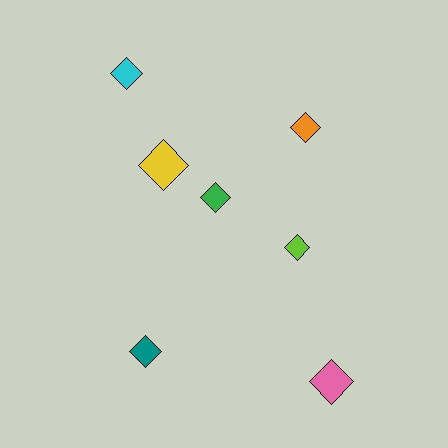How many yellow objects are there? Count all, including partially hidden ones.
There is 1 yellow object.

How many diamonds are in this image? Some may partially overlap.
There are 7 diamonds.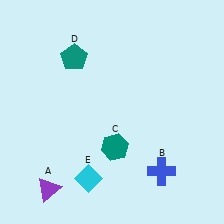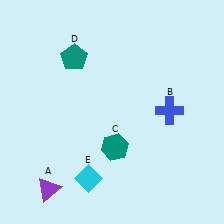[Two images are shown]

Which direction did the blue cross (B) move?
The blue cross (B) moved up.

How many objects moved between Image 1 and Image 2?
1 object moved between the two images.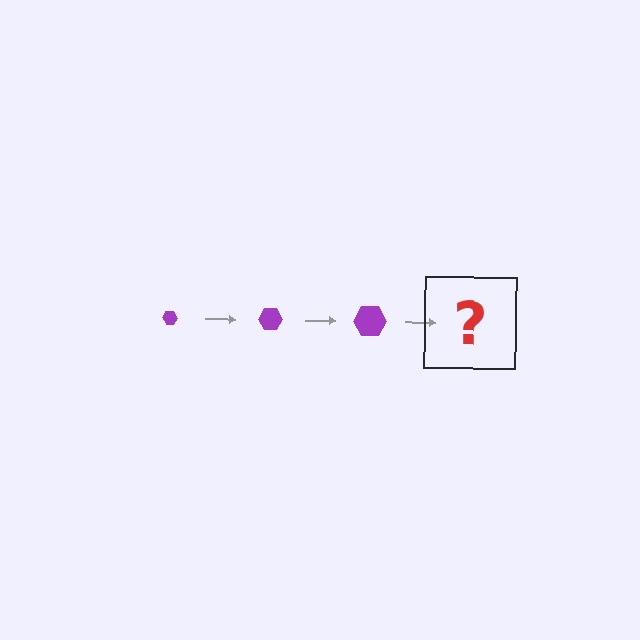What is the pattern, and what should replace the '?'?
The pattern is that the hexagon gets progressively larger each step. The '?' should be a purple hexagon, larger than the previous one.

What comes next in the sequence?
The next element should be a purple hexagon, larger than the previous one.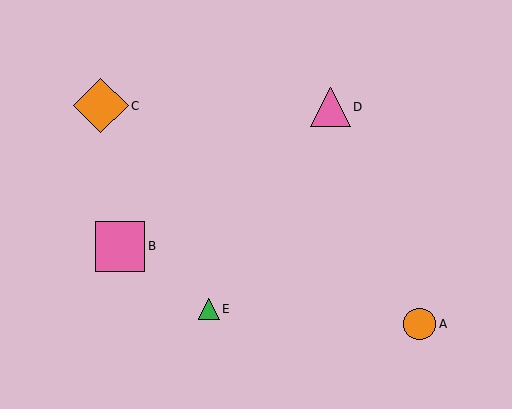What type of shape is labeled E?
Shape E is a green triangle.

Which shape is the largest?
The orange diamond (labeled C) is the largest.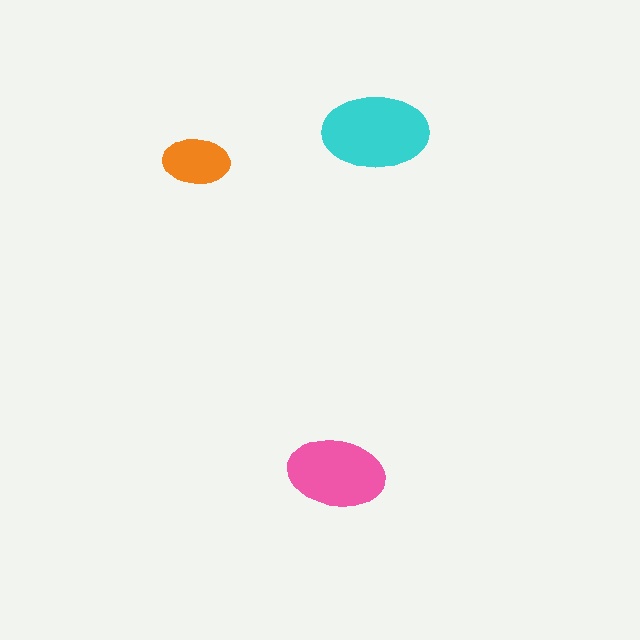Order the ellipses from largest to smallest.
the cyan one, the pink one, the orange one.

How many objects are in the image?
There are 3 objects in the image.